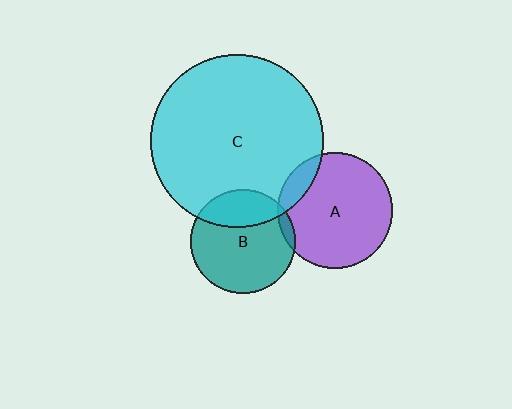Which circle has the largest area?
Circle C (cyan).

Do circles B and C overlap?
Yes.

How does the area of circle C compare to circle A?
Approximately 2.2 times.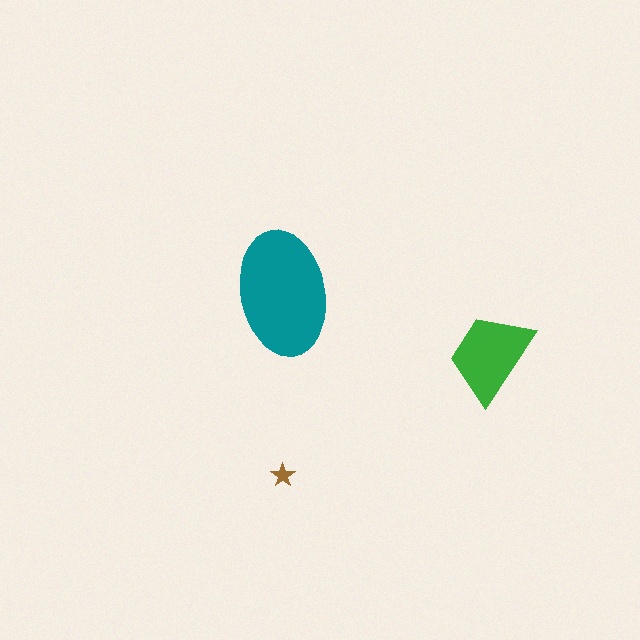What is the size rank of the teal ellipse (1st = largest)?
1st.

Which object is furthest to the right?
The green trapezoid is rightmost.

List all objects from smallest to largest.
The brown star, the green trapezoid, the teal ellipse.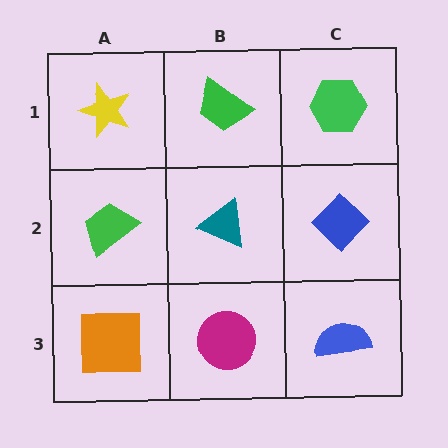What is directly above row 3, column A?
A green trapezoid.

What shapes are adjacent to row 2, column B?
A green trapezoid (row 1, column B), a magenta circle (row 3, column B), a green trapezoid (row 2, column A), a blue diamond (row 2, column C).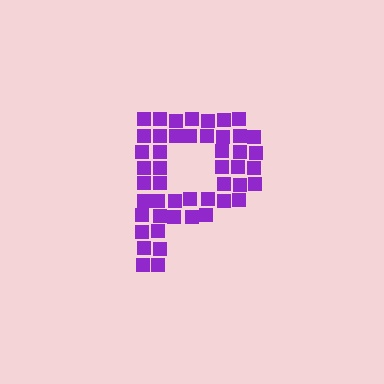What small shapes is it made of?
It is made of small squares.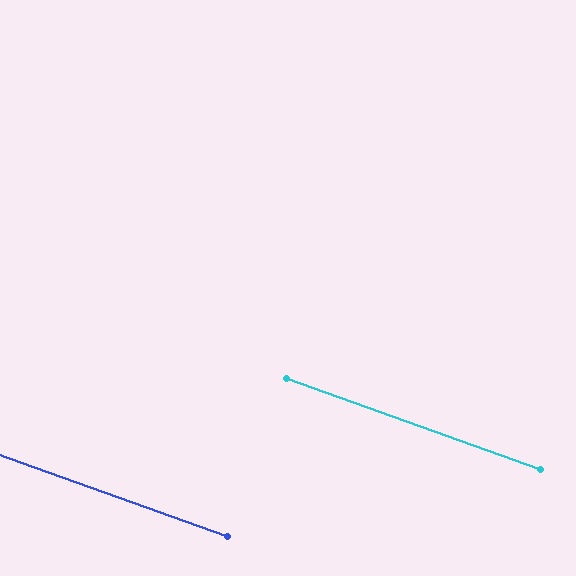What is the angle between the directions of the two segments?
Approximately 0 degrees.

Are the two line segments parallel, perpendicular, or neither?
Parallel — their directions differ by only 0.1°.